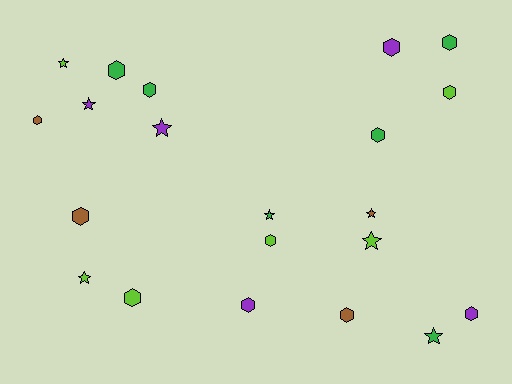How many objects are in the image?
There are 21 objects.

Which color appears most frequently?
Lime, with 6 objects.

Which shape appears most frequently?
Hexagon, with 13 objects.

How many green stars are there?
There are 2 green stars.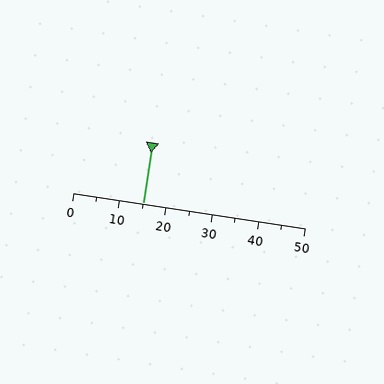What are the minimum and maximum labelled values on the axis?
The axis runs from 0 to 50.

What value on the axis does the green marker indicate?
The marker indicates approximately 15.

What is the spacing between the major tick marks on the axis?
The major ticks are spaced 10 apart.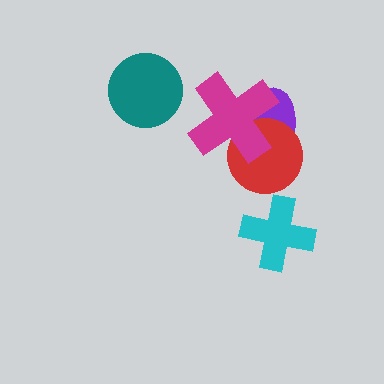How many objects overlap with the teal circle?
0 objects overlap with the teal circle.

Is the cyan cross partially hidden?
No, no other shape covers it.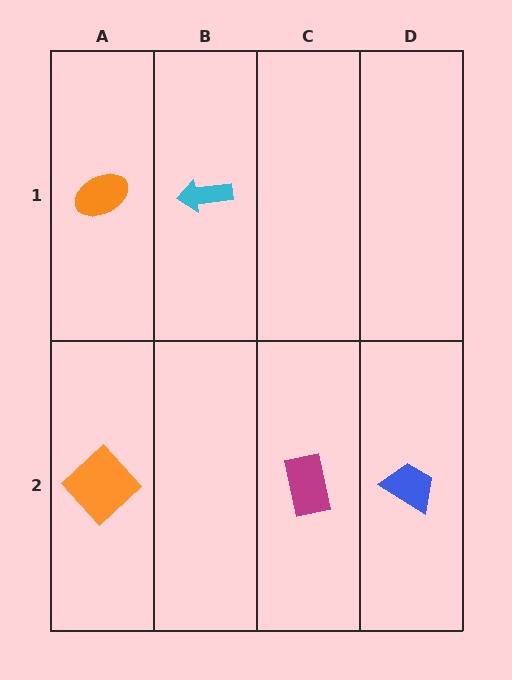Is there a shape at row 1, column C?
No, that cell is empty.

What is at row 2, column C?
A magenta rectangle.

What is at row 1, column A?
An orange ellipse.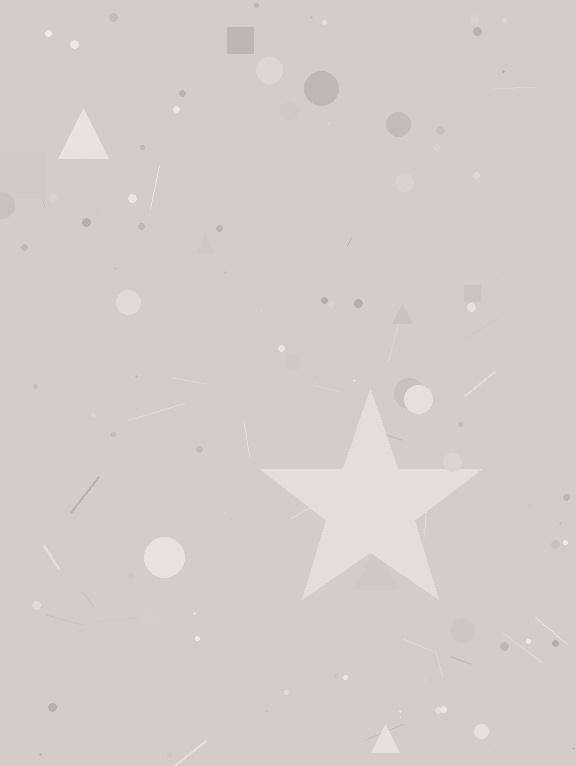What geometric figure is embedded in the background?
A star is embedded in the background.